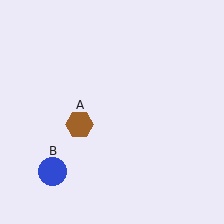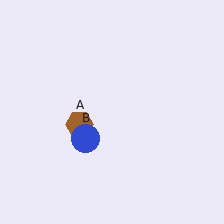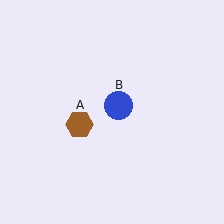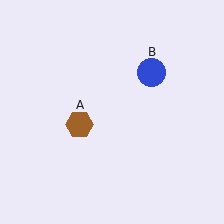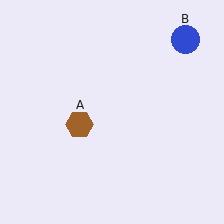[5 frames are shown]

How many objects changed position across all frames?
1 object changed position: blue circle (object B).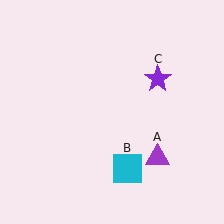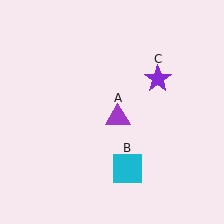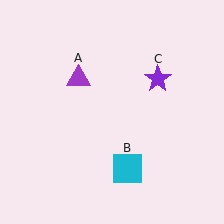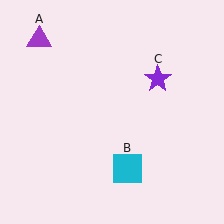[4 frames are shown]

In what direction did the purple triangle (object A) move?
The purple triangle (object A) moved up and to the left.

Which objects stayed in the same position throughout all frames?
Cyan square (object B) and purple star (object C) remained stationary.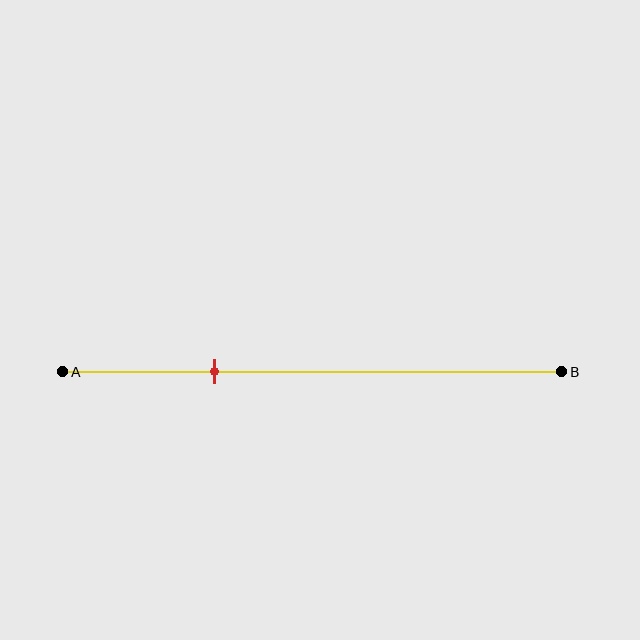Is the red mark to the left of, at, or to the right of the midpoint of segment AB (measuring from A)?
The red mark is to the left of the midpoint of segment AB.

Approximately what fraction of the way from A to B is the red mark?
The red mark is approximately 30% of the way from A to B.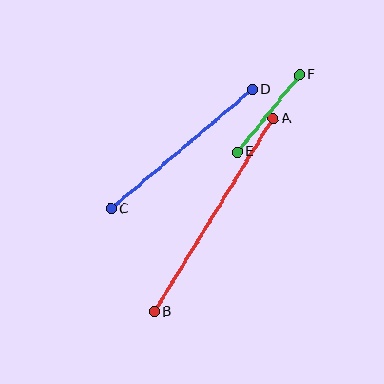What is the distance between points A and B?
The distance is approximately 227 pixels.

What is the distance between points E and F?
The distance is approximately 99 pixels.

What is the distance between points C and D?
The distance is approximately 185 pixels.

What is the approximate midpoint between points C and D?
The midpoint is at approximately (182, 149) pixels.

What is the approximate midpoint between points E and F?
The midpoint is at approximately (268, 113) pixels.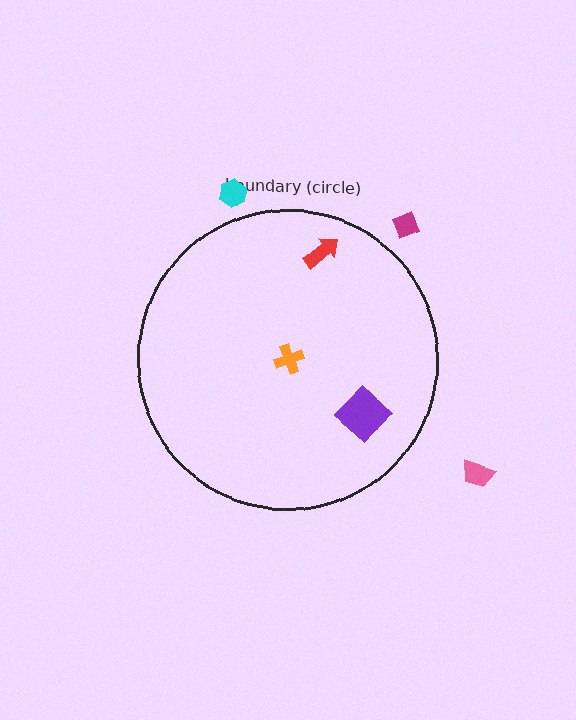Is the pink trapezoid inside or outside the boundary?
Outside.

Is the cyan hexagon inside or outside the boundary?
Outside.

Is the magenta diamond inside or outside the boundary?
Outside.